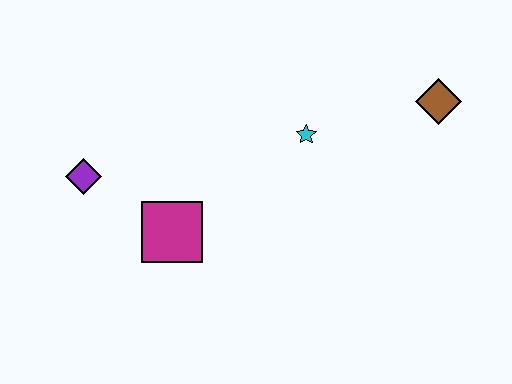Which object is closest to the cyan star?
The brown diamond is closest to the cyan star.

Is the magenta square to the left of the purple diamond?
No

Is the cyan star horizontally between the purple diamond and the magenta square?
No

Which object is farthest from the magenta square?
The brown diamond is farthest from the magenta square.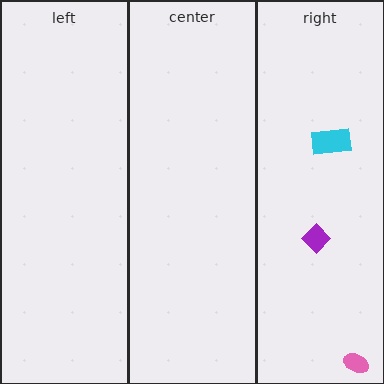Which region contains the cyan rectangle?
The right region.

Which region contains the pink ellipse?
The right region.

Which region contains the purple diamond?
The right region.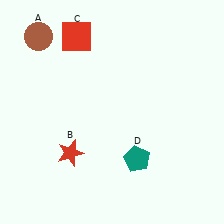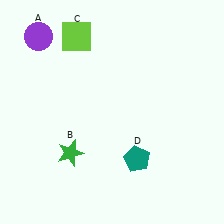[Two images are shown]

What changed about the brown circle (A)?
In Image 1, A is brown. In Image 2, it changed to purple.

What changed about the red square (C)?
In Image 1, C is red. In Image 2, it changed to lime.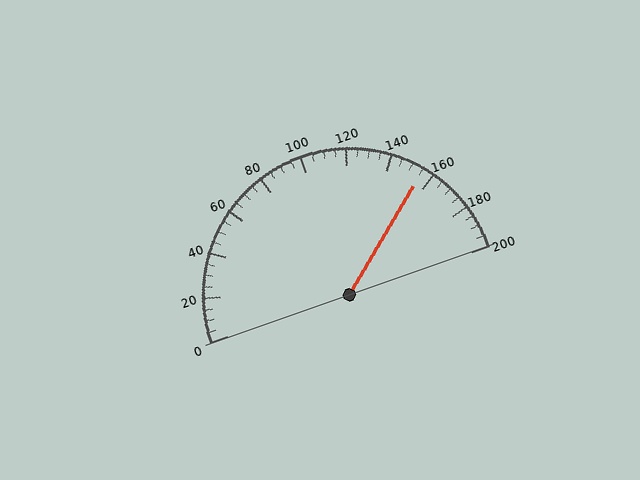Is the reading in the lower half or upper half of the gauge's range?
The reading is in the upper half of the range (0 to 200).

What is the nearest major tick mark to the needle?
The nearest major tick mark is 160.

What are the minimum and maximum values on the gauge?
The gauge ranges from 0 to 200.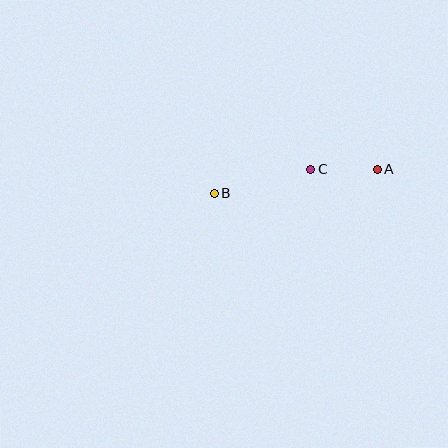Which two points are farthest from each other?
Points A and B are farthest from each other.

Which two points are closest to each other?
Points A and C are closest to each other.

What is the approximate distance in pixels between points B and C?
The distance between B and C is approximately 100 pixels.